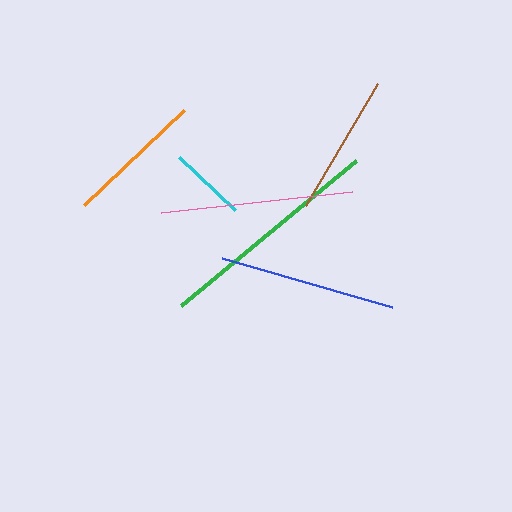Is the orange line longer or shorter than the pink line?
The pink line is longer than the orange line.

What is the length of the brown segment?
The brown segment is approximately 142 pixels long.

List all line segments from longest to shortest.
From longest to shortest: green, pink, blue, brown, orange, cyan.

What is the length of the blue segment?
The blue segment is approximately 177 pixels long.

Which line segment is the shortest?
The cyan line is the shortest at approximately 77 pixels.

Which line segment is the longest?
The green line is the longest at approximately 228 pixels.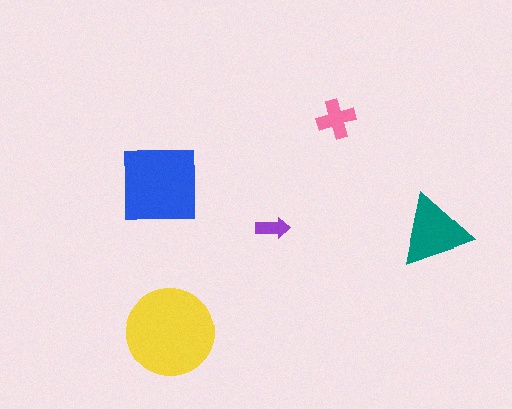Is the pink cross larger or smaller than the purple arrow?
Larger.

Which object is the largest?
The yellow circle.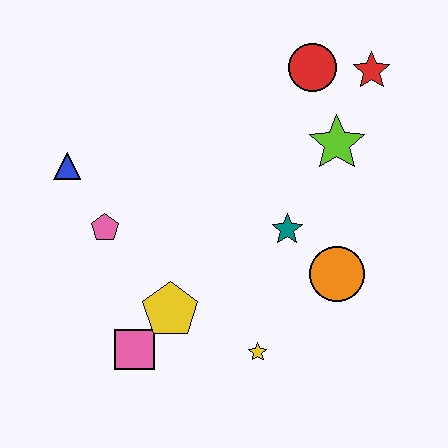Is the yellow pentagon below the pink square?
No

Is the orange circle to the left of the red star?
Yes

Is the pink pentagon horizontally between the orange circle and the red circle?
No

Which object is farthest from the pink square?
The red star is farthest from the pink square.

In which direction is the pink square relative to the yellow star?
The pink square is to the left of the yellow star.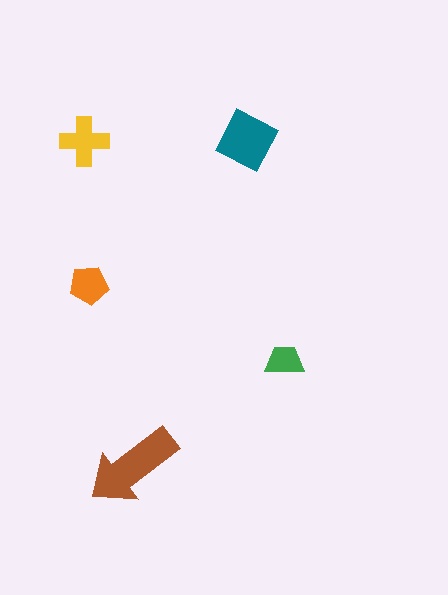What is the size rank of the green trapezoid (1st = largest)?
5th.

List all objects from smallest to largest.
The green trapezoid, the orange pentagon, the yellow cross, the teal diamond, the brown arrow.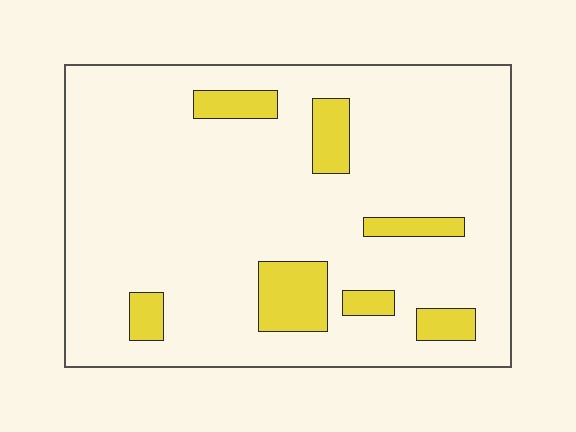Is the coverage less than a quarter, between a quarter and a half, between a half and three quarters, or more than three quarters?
Less than a quarter.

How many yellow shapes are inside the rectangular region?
7.